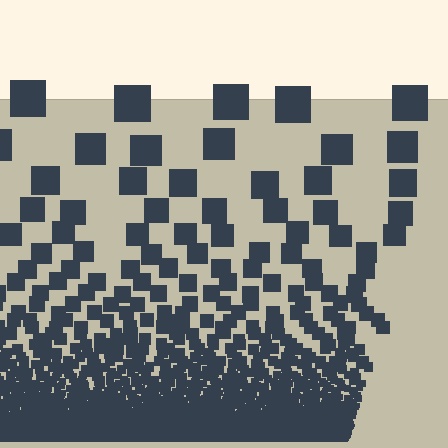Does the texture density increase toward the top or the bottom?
Density increases toward the bottom.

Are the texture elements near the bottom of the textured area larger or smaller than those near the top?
Smaller. The gradient is inverted — elements near the bottom are smaller and denser.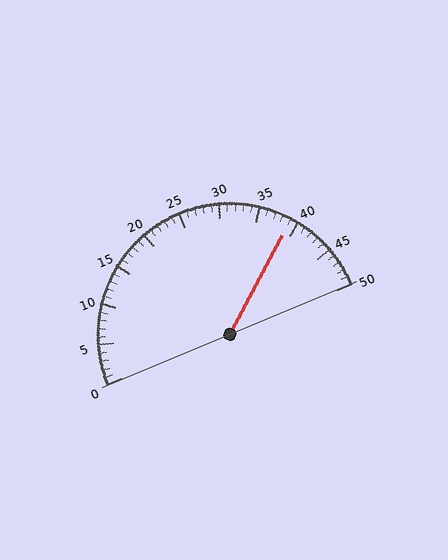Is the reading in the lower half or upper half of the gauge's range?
The reading is in the upper half of the range (0 to 50).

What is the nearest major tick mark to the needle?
The nearest major tick mark is 40.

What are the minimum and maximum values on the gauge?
The gauge ranges from 0 to 50.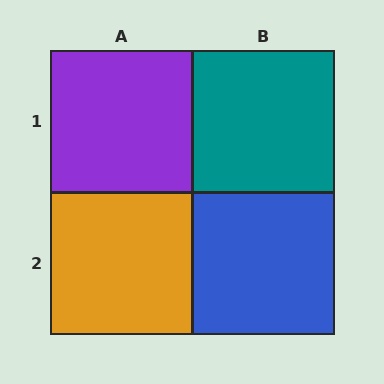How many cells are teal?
1 cell is teal.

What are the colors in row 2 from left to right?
Orange, blue.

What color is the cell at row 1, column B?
Teal.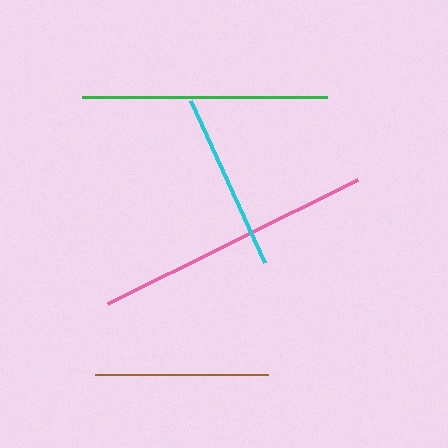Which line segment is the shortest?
The brown line is the shortest at approximately 173 pixels.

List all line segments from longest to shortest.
From longest to shortest: pink, green, cyan, brown.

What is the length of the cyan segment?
The cyan segment is approximately 178 pixels long.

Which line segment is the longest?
The pink line is the longest at approximately 278 pixels.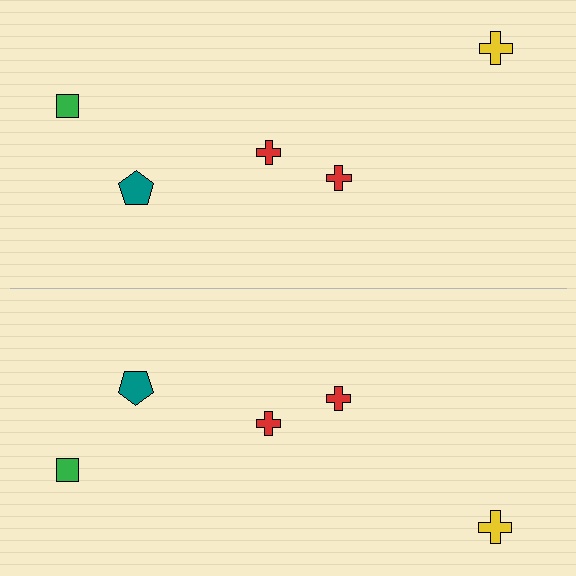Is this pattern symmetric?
Yes, this pattern has bilateral (reflection) symmetry.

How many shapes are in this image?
There are 10 shapes in this image.